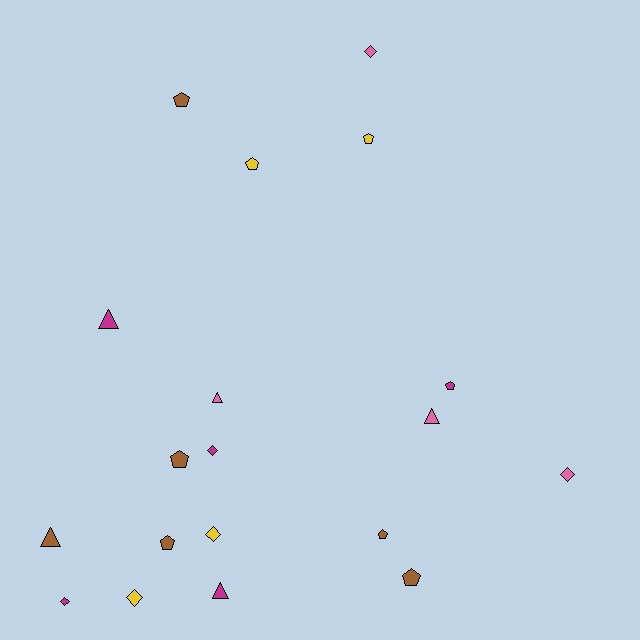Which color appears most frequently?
Brown, with 6 objects.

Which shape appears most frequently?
Pentagon, with 8 objects.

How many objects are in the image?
There are 19 objects.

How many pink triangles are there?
There are 2 pink triangles.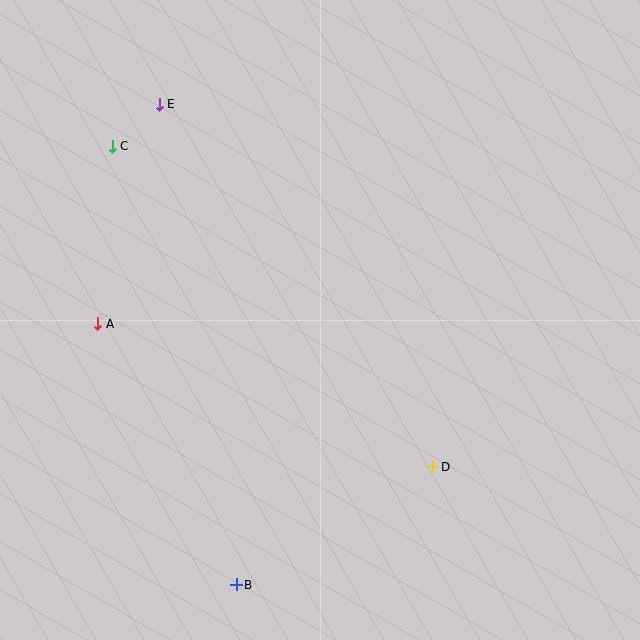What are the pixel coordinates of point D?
Point D is at (433, 467).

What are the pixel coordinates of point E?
Point E is at (159, 104).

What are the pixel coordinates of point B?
Point B is at (236, 585).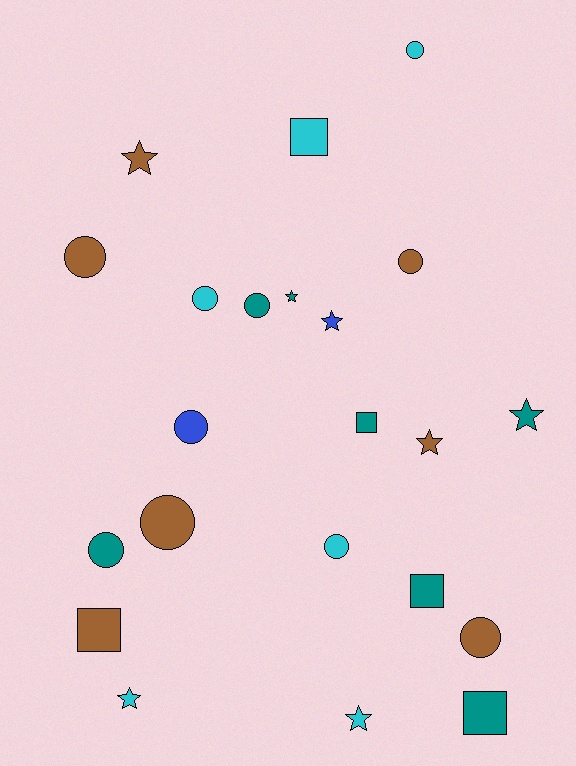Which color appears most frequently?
Brown, with 7 objects.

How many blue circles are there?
There is 1 blue circle.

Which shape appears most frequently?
Circle, with 10 objects.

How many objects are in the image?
There are 22 objects.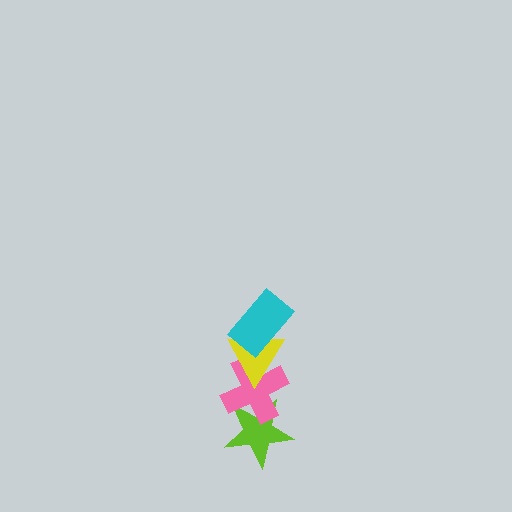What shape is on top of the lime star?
The pink cross is on top of the lime star.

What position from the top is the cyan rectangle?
The cyan rectangle is 1st from the top.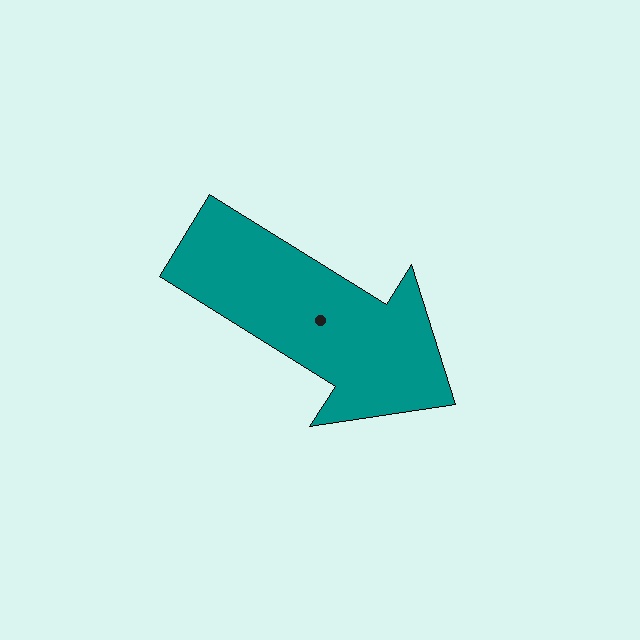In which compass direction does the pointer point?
Southeast.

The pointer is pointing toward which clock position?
Roughly 4 o'clock.